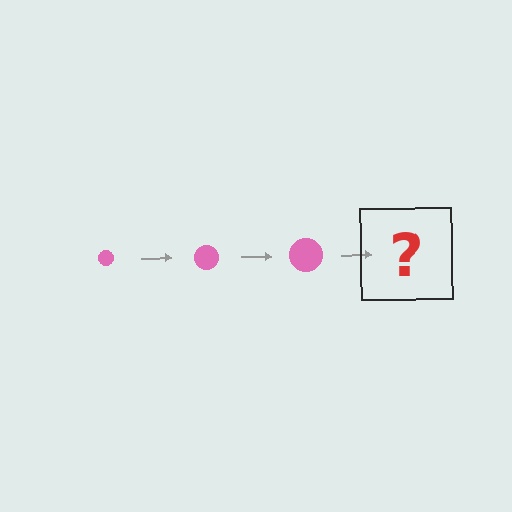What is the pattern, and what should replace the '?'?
The pattern is that the circle gets progressively larger each step. The '?' should be a pink circle, larger than the previous one.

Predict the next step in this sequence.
The next step is a pink circle, larger than the previous one.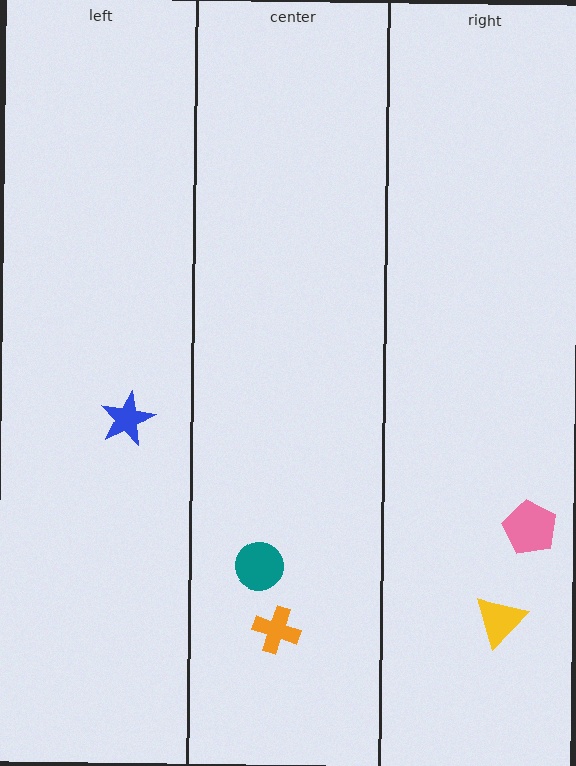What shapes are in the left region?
The blue star.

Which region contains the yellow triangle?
The right region.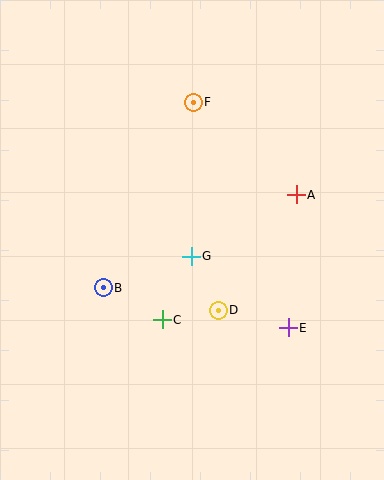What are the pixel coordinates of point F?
Point F is at (193, 102).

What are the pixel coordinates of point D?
Point D is at (218, 310).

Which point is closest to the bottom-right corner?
Point E is closest to the bottom-right corner.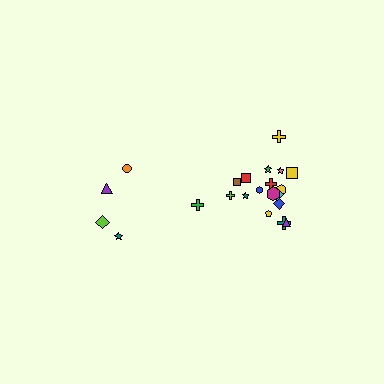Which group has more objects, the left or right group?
The right group.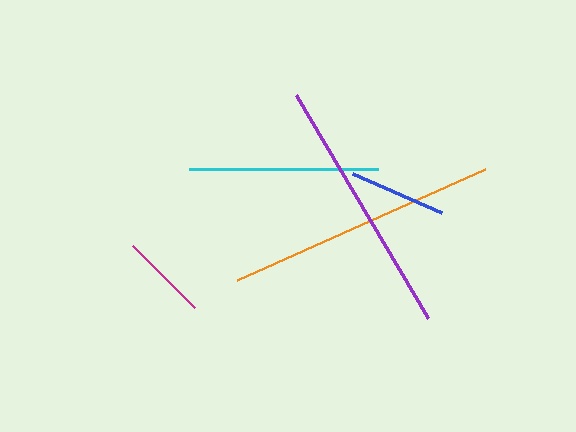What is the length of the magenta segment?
The magenta segment is approximately 87 pixels long.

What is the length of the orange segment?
The orange segment is approximately 272 pixels long.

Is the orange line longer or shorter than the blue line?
The orange line is longer than the blue line.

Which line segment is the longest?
The orange line is the longest at approximately 272 pixels.